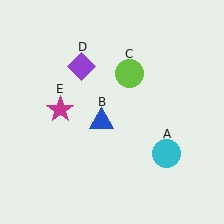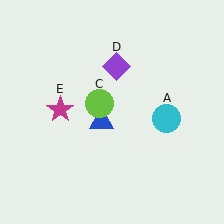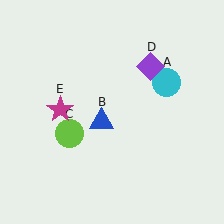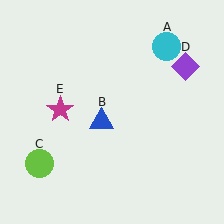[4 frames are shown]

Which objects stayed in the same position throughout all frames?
Blue triangle (object B) and magenta star (object E) remained stationary.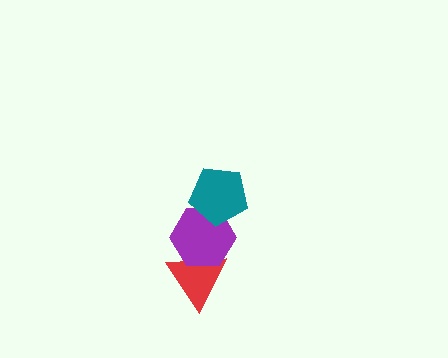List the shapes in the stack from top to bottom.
From top to bottom: the teal pentagon, the purple hexagon, the red triangle.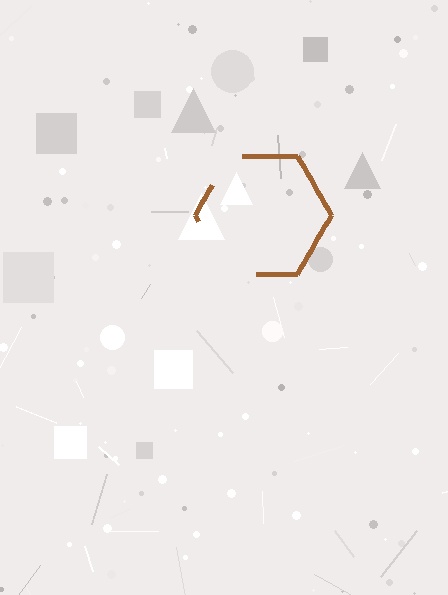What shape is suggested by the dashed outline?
The dashed outline suggests a hexagon.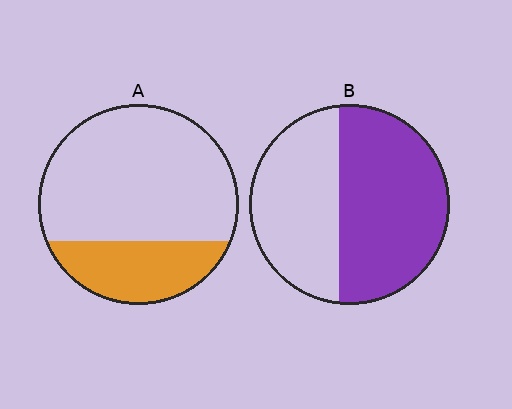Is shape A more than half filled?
No.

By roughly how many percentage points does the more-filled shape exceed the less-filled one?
By roughly 30 percentage points (B over A).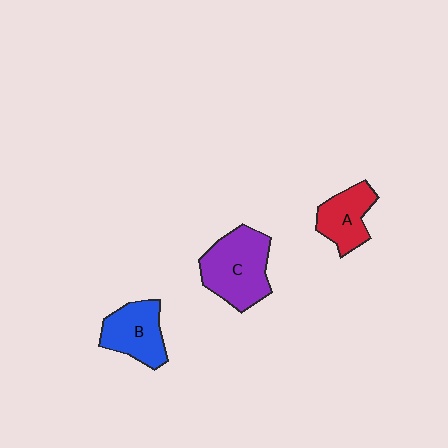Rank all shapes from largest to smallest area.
From largest to smallest: C (purple), B (blue), A (red).